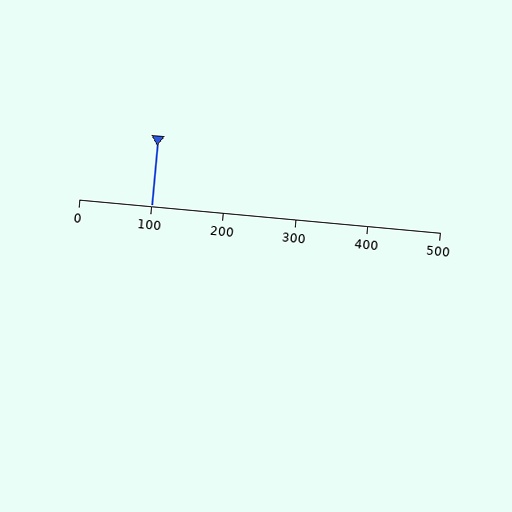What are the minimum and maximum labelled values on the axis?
The axis runs from 0 to 500.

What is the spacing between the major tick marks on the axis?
The major ticks are spaced 100 apart.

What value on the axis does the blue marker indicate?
The marker indicates approximately 100.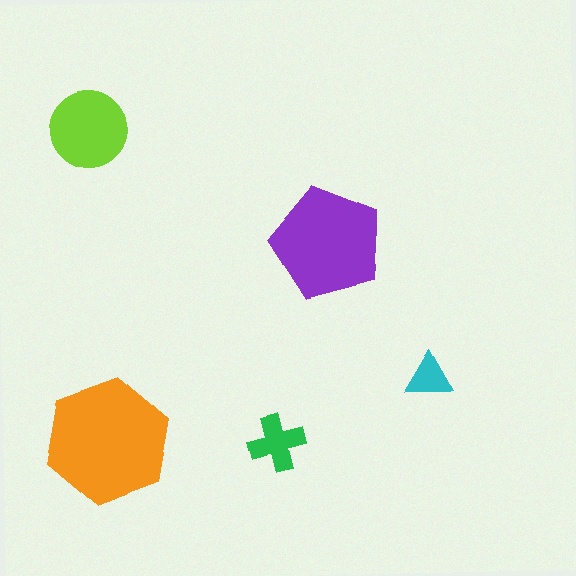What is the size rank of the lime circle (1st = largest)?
3rd.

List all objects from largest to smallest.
The orange hexagon, the purple pentagon, the lime circle, the green cross, the cyan triangle.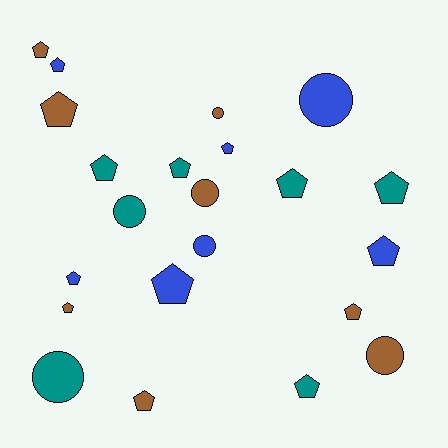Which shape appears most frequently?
Pentagon, with 15 objects.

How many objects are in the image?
There are 22 objects.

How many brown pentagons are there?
There are 5 brown pentagons.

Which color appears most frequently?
Brown, with 8 objects.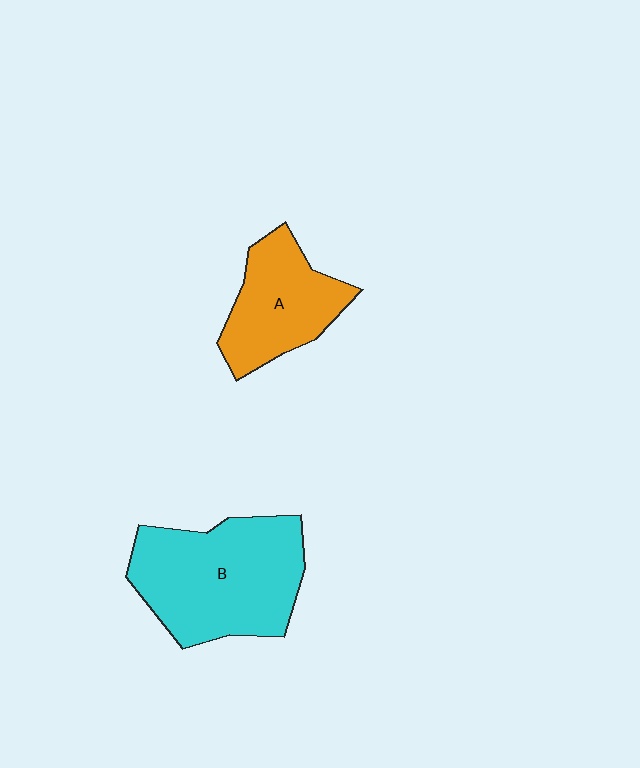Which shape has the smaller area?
Shape A (orange).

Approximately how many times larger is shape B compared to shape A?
Approximately 1.6 times.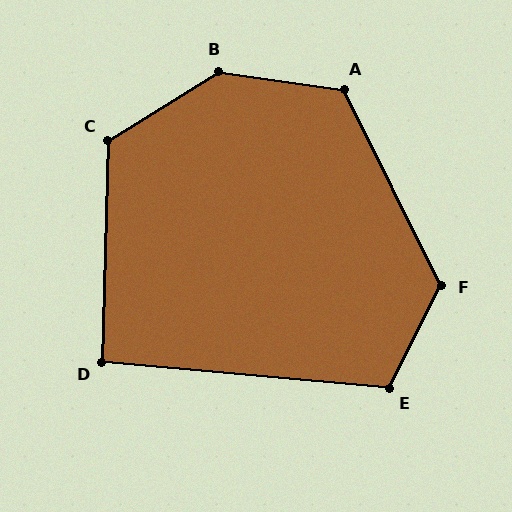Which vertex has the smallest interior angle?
D, at approximately 93 degrees.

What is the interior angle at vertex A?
Approximately 125 degrees (obtuse).